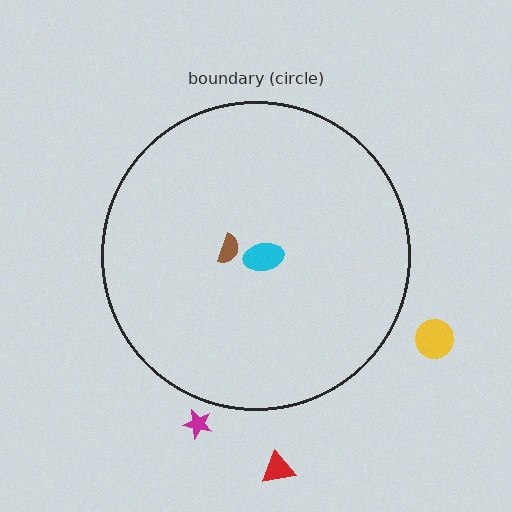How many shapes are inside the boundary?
2 inside, 3 outside.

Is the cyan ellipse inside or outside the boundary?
Inside.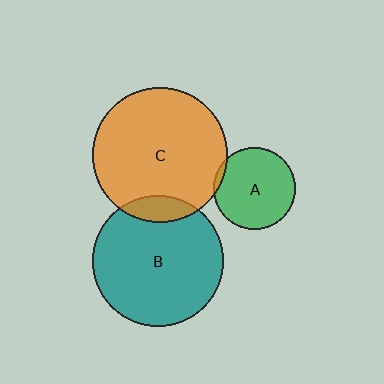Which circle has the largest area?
Circle C (orange).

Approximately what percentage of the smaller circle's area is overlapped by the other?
Approximately 10%.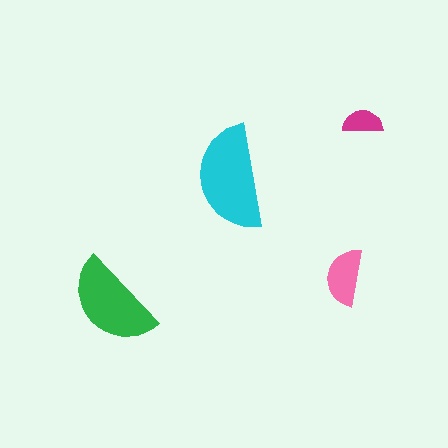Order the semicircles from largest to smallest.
the cyan one, the green one, the pink one, the magenta one.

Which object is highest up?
The magenta semicircle is topmost.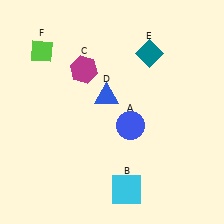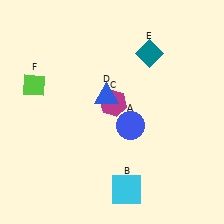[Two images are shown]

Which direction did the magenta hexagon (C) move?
The magenta hexagon (C) moved down.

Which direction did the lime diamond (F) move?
The lime diamond (F) moved down.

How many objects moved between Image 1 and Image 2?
2 objects moved between the two images.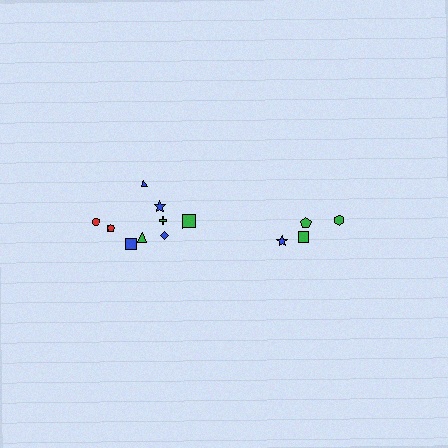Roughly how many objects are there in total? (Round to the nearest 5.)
Roughly 15 objects in total.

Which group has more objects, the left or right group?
The left group.